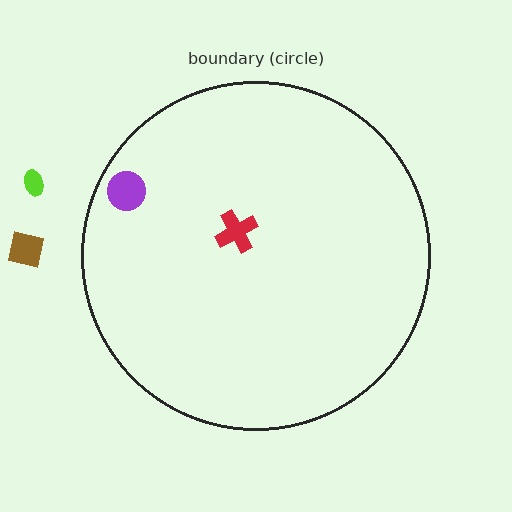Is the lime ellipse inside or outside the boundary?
Outside.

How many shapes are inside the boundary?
2 inside, 2 outside.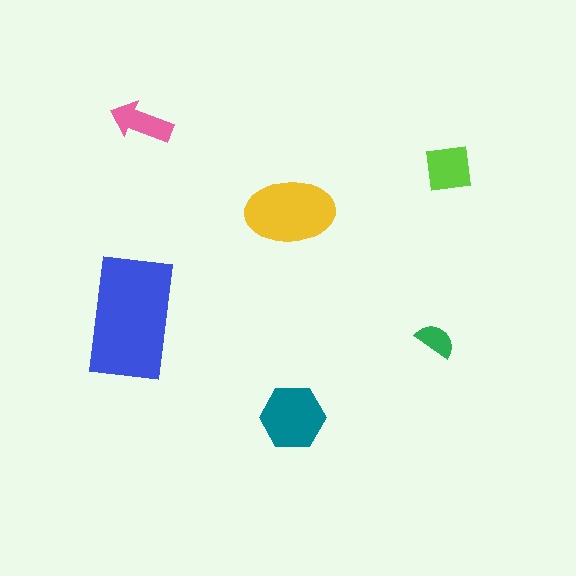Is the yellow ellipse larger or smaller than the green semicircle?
Larger.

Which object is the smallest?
The green semicircle.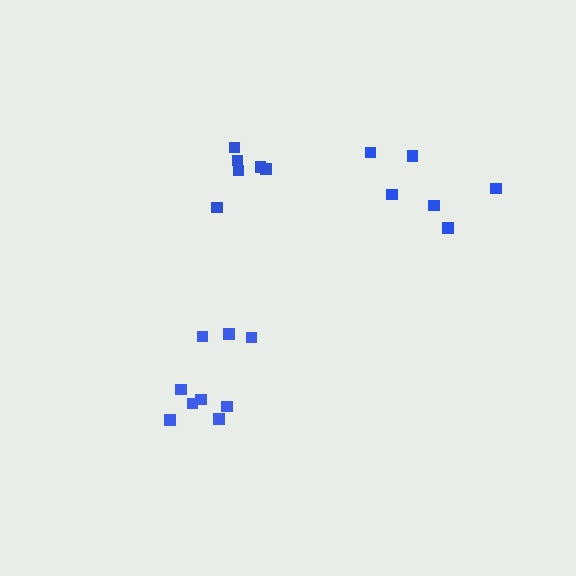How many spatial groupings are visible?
There are 3 spatial groupings.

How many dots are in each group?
Group 1: 6 dots, Group 2: 6 dots, Group 3: 9 dots (21 total).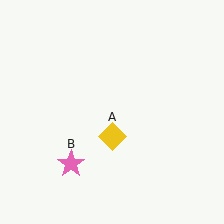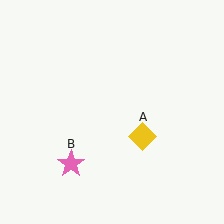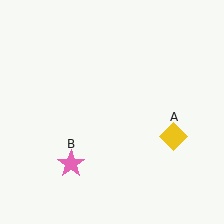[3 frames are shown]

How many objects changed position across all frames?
1 object changed position: yellow diamond (object A).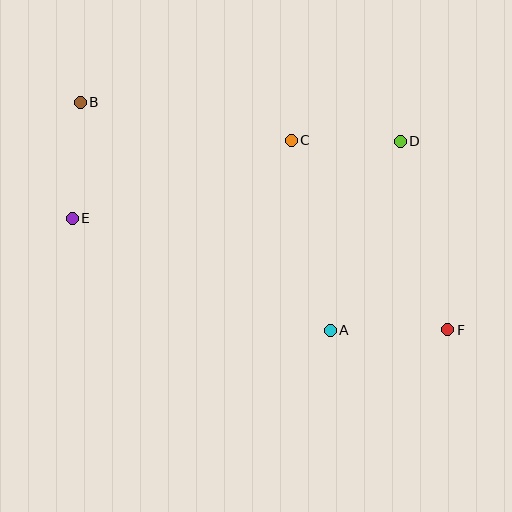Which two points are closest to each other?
Points C and D are closest to each other.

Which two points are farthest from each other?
Points B and F are farthest from each other.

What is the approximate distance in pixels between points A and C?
The distance between A and C is approximately 194 pixels.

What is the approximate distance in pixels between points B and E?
The distance between B and E is approximately 116 pixels.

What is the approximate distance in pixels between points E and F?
The distance between E and F is approximately 392 pixels.